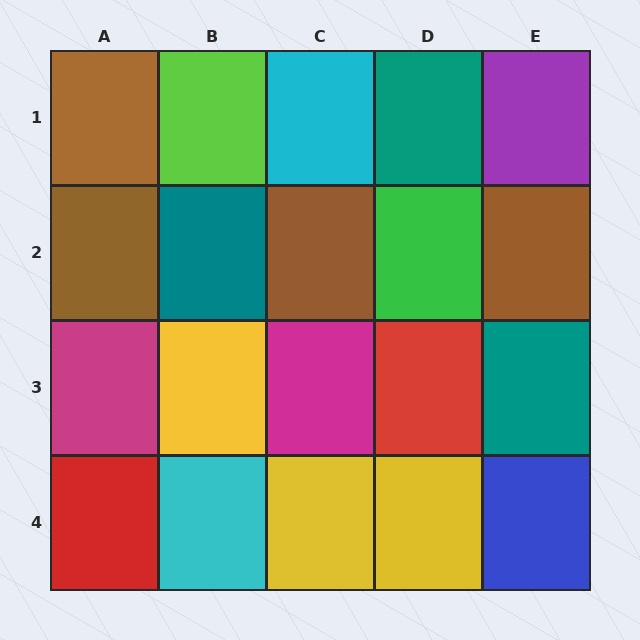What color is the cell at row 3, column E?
Teal.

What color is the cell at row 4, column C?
Yellow.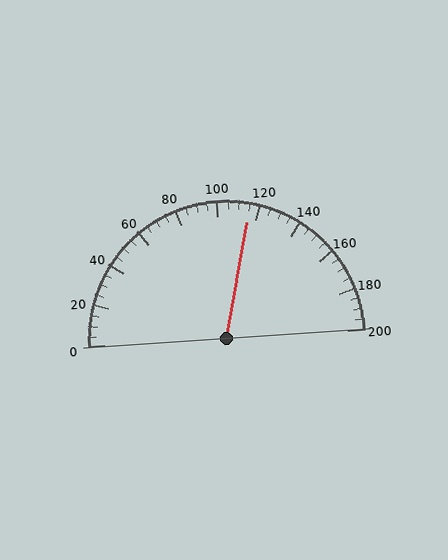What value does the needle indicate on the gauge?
The needle indicates approximately 115.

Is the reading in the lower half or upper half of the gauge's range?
The reading is in the upper half of the range (0 to 200).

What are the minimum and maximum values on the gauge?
The gauge ranges from 0 to 200.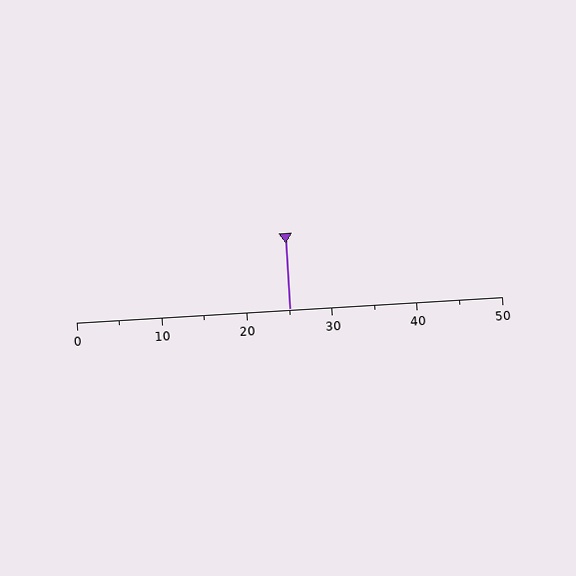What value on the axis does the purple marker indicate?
The marker indicates approximately 25.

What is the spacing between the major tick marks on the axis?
The major ticks are spaced 10 apart.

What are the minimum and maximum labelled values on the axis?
The axis runs from 0 to 50.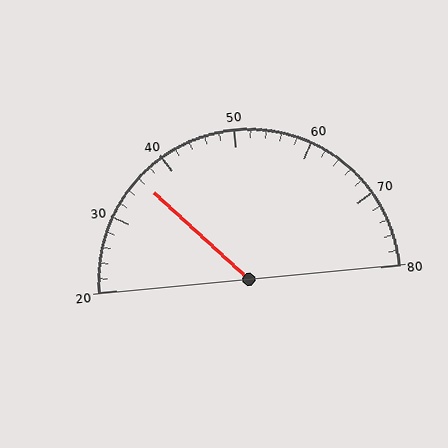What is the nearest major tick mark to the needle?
The nearest major tick mark is 40.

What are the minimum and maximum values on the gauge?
The gauge ranges from 20 to 80.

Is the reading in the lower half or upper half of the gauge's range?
The reading is in the lower half of the range (20 to 80).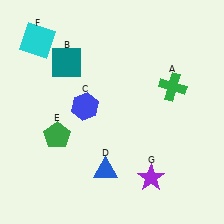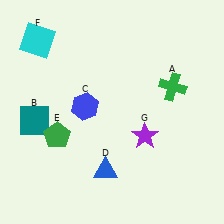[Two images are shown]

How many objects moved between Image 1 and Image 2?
2 objects moved between the two images.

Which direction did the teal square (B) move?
The teal square (B) moved down.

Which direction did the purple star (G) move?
The purple star (G) moved up.